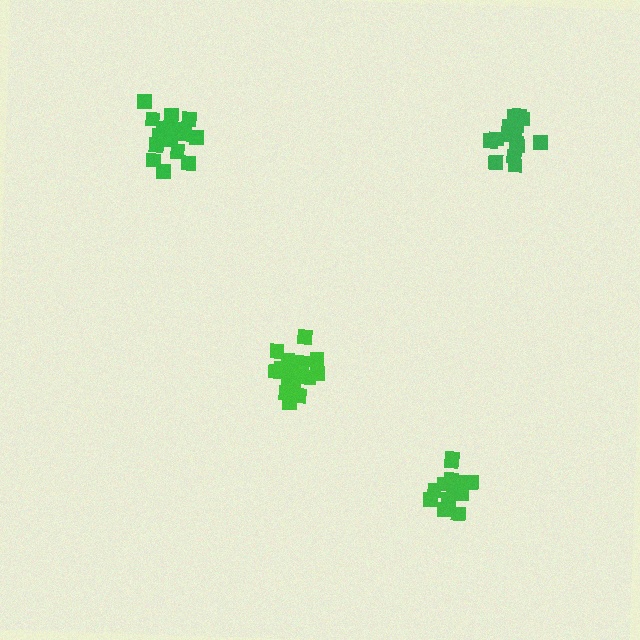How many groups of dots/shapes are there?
There are 4 groups.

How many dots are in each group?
Group 1: 14 dots, Group 2: 17 dots, Group 3: 16 dots, Group 4: 15 dots (62 total).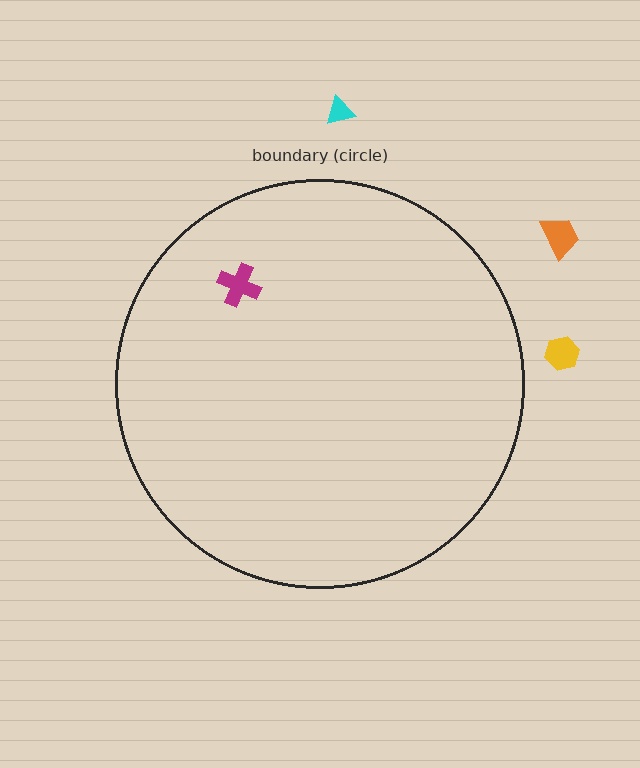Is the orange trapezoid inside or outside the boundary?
Outside.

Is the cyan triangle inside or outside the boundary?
Outside.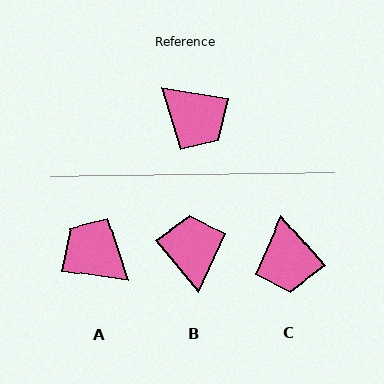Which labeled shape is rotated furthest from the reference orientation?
A, about 179 degrees away.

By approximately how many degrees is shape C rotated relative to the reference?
Approximately 41 degrees clockwise.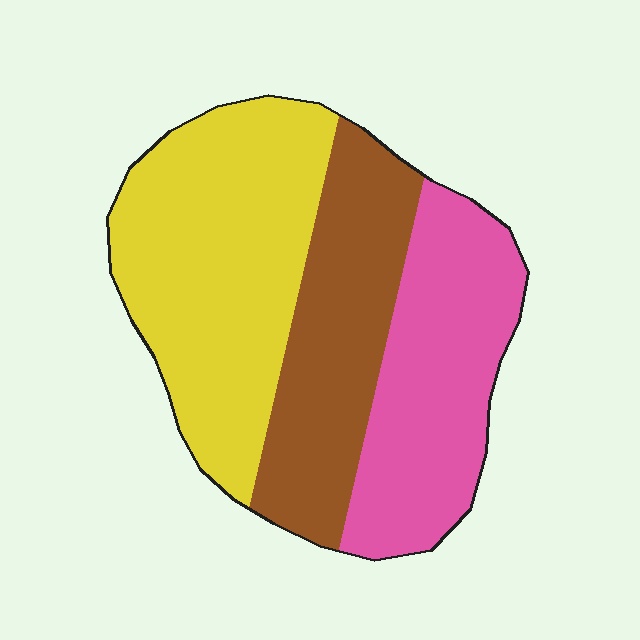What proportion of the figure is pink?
Pink takes up between a sixth and a third of the figure.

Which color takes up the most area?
Yellow, at roughly 40%.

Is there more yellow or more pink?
Yellow.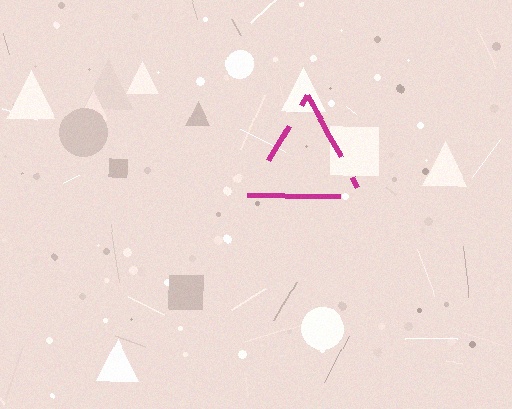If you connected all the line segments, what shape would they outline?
They would outline a triangle.